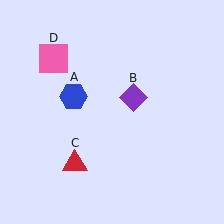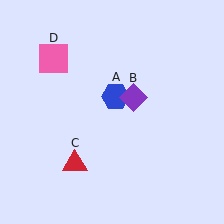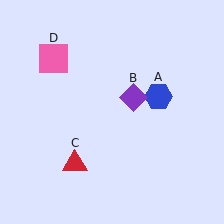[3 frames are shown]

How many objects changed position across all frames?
1 object changed position: blue hexagon (object A).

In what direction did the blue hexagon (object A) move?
The blue hexagon (object A) moved right.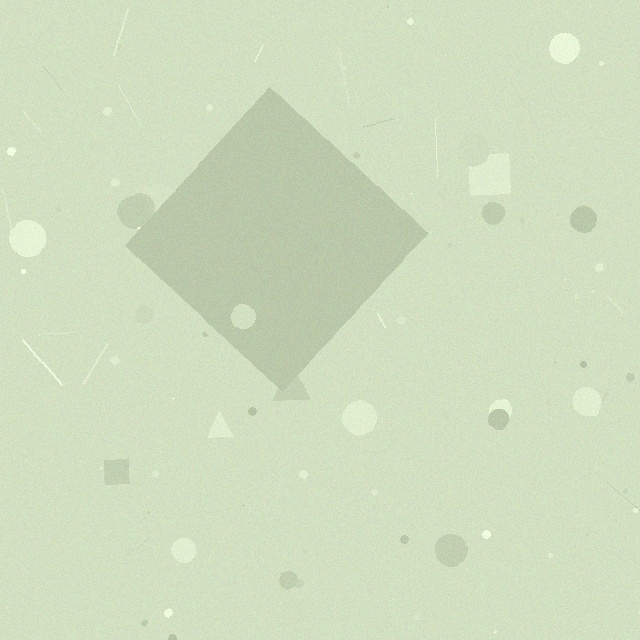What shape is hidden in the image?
A diamond is hidden in the image.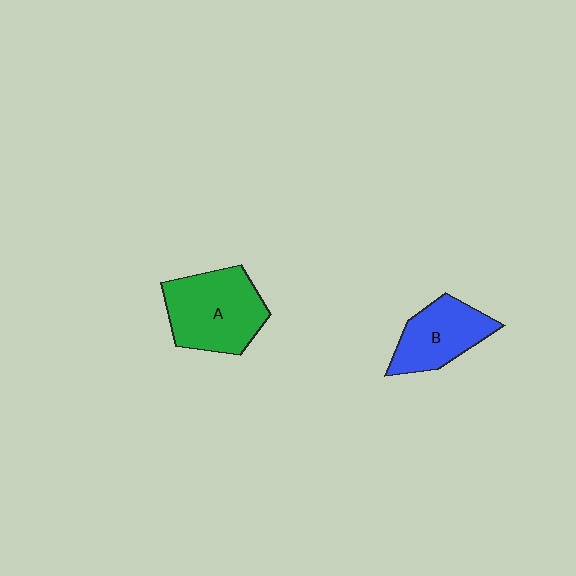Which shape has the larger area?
Shape A (green).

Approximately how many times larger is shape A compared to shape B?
Approximately 1.4 times.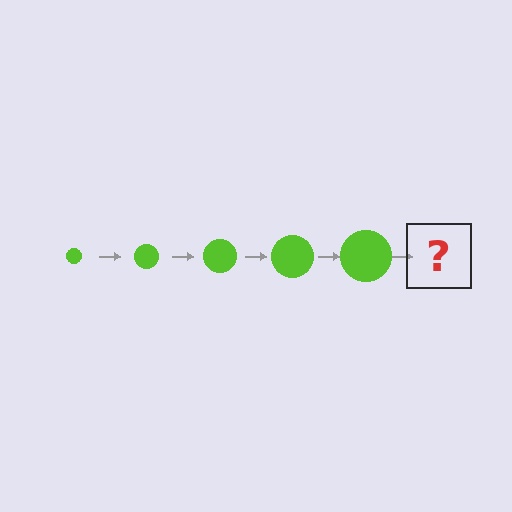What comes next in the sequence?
The next element should be a lime circle, larger than the previous one.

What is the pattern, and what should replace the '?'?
The pattern is that the circle gets progressively larger each step. The '?' should be a lime circle, larger than the previous one.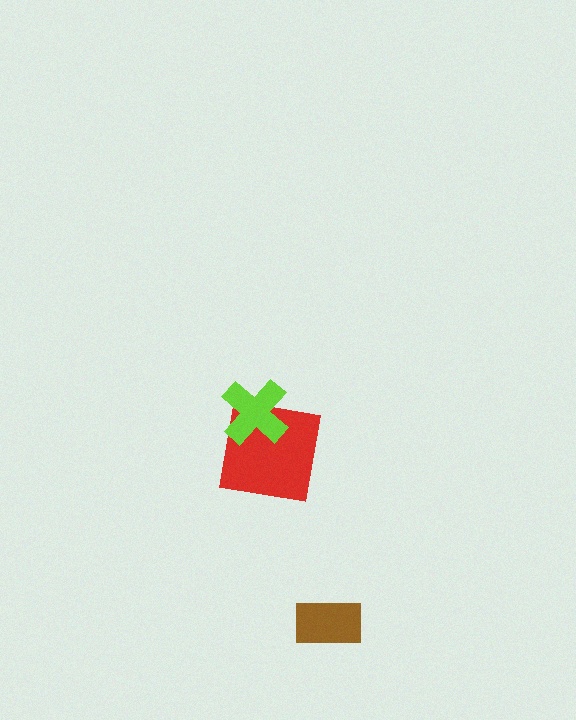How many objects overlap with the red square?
1 object overlaps with the red square.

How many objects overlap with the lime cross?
1 object overlaps with the lime cross.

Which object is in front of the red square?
The lime cross is in front of the red square.